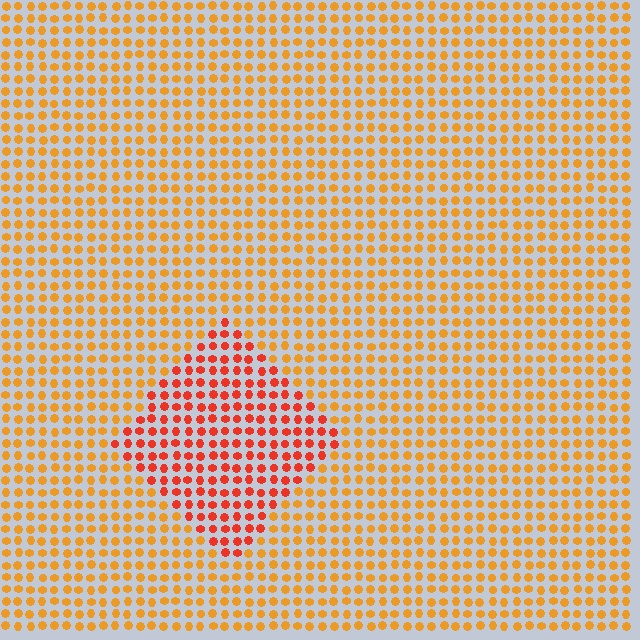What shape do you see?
I see a diamond.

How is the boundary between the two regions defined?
The boundary is defined purely by a slight shift in hue (about 31 degrees). Spacing, size, and orientation are identical on both sides.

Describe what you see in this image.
The image is filled with small orange elements in a uniform arrangement. A diamond-shaped region is visible where the elements are tinted to a slightly different hue, forming a subtle color boundary.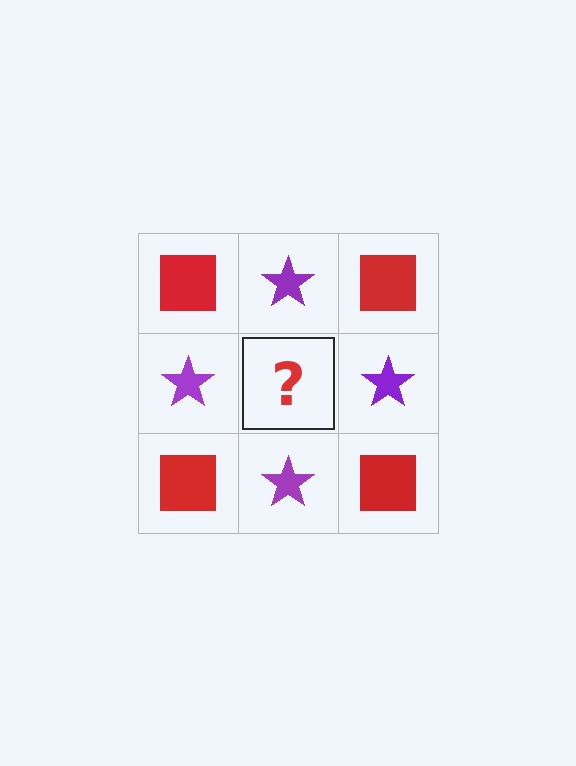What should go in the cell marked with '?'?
The missing cell should contain a red square.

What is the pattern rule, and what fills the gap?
The rule is that it alternates red square and purple star in a checkerboard pattern. The gap should be filled with a red square.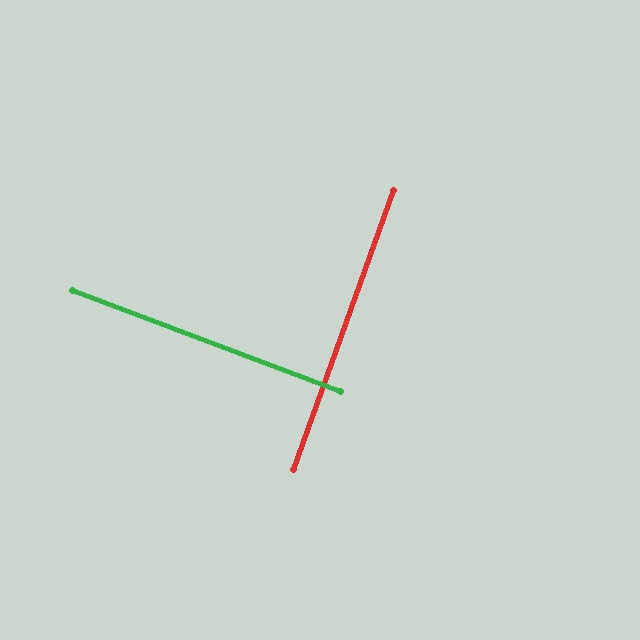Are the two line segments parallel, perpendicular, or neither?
Perpendicular — they meet at approximately 89°.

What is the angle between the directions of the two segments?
Approximately 89 degrees.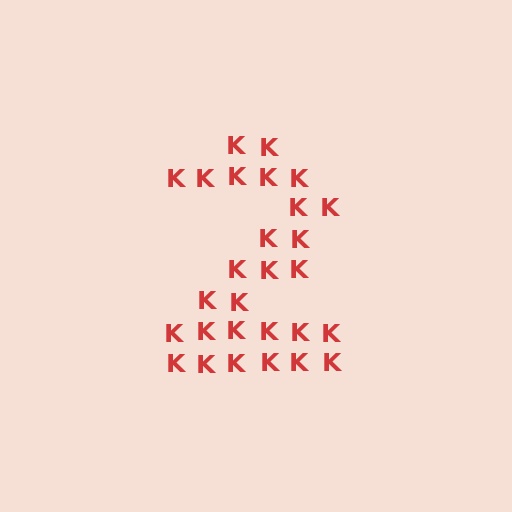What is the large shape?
The large shape is the digit 2.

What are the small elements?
The small elements are letter K's.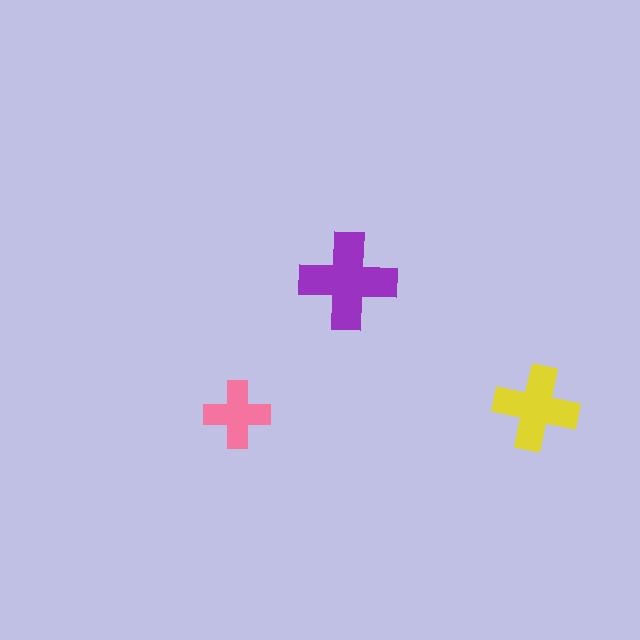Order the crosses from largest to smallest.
the purple one, the yellow one, the pink one.